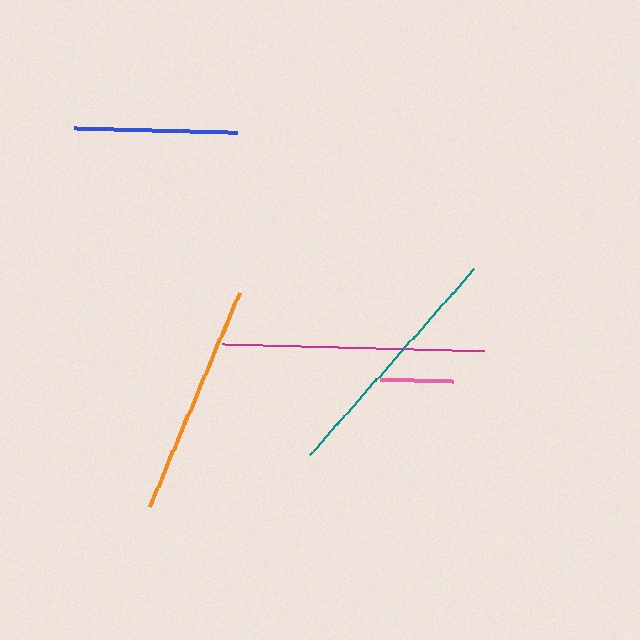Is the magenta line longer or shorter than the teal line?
The magenta line is longer than the teal line.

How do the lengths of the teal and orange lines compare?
The teal and orange lines are approximately the same length.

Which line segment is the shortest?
The pink line is the shortest at approximately 74 pixels.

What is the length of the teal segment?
The teal segment is approximately 247 pixels long.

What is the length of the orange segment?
The orange segment is approximately 231 pixels long.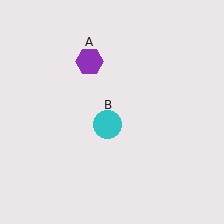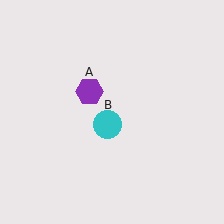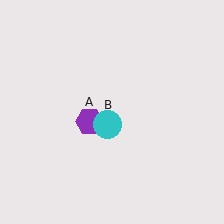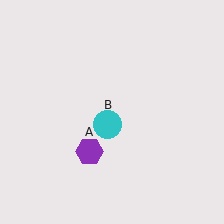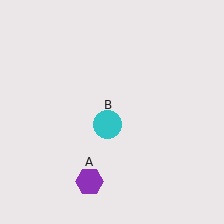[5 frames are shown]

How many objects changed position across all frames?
1 object changed position: purple hexagon (object A).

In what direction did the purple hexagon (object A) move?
The purple hexagon (object A) moved down.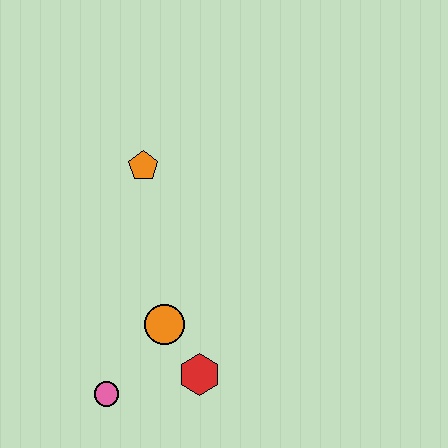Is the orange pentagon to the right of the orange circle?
No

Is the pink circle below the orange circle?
Yes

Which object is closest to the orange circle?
The red hexagon is closest to the orange circle.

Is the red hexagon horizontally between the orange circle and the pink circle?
No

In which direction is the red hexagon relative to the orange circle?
The red hexagon is below the orange circle.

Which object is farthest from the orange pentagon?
The pink circle is farthest from the orange pentagon.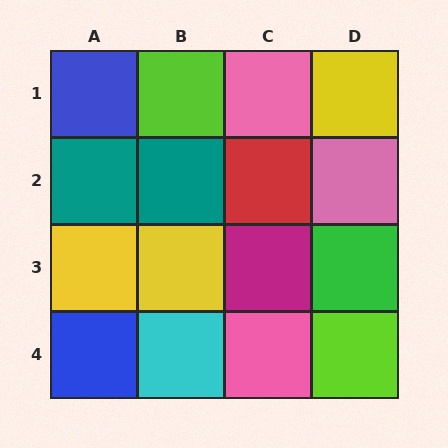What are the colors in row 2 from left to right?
Teal, teal, red, pink.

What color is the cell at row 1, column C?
Pink.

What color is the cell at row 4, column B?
Cyan.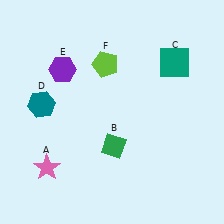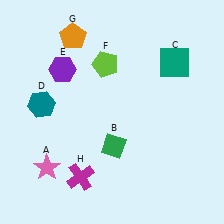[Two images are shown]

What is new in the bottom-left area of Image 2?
A magenta cross (H) was added in the bottom-left area of Image 2.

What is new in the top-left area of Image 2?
An orange pentagon (G) was added in the top-left area of Image 2.